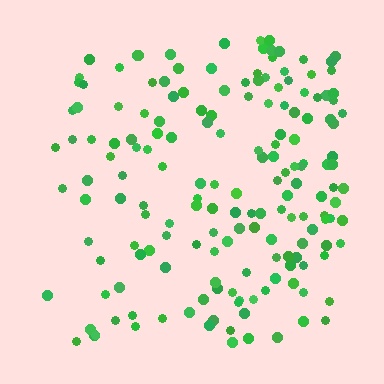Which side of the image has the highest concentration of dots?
The right.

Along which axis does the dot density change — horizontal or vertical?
Horizontal.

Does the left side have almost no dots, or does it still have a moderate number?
Still a moderate number, just noticeably fewer than the right.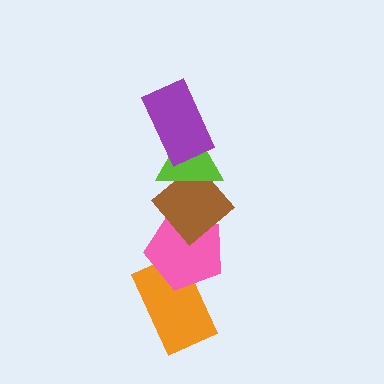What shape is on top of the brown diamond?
The lime triangle is on top of the brown diamond.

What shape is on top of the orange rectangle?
The pink pentagon is on top of the orange rectangle.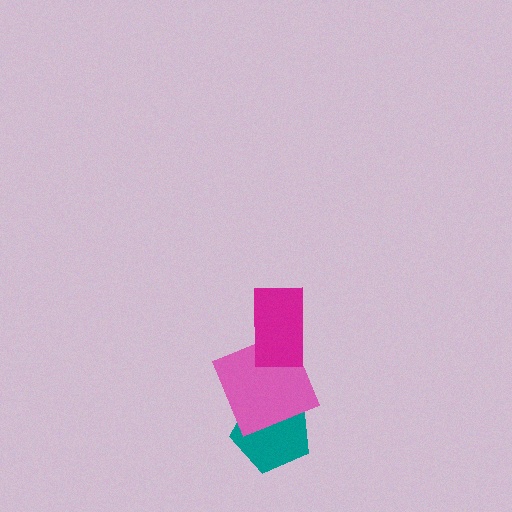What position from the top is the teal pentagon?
The teal pentagon is 3rd from the top.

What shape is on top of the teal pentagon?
The pink square is on top of the teal pentagon.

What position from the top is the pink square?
The pink square is 2nd from the top.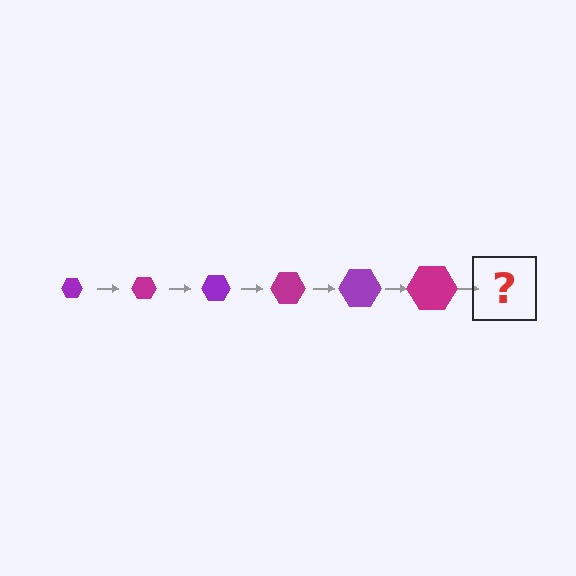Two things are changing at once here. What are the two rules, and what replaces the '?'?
The two rules are that the hexagon grows larger each step and the color cycles through purple and magenta. The '?' should be a purple hexagon, larger than the previous one.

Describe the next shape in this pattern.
It should be a purple hexagon, larger than the previous one.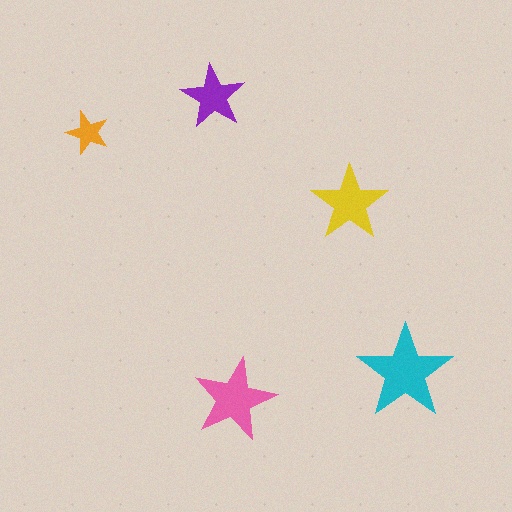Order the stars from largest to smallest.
the cyan one, the pink one, the yellow one, the purple one, the orange one.